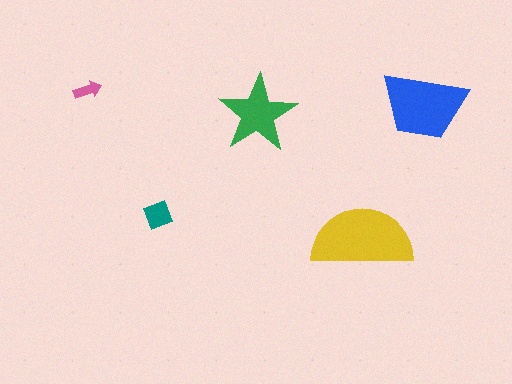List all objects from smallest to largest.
The pink arrow, the teal diamond, the green star, the blue trapezoid, the yellow semicircle.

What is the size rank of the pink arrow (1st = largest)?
5th.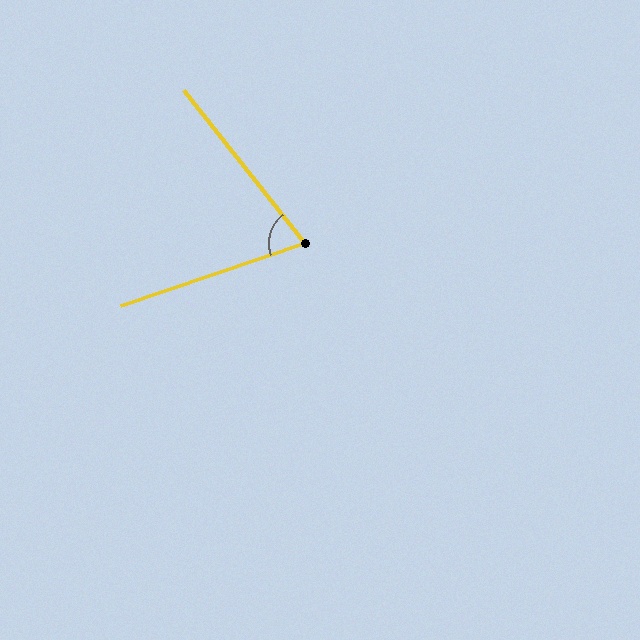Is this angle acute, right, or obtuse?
It is acute.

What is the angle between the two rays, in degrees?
Approximately 71 degrees.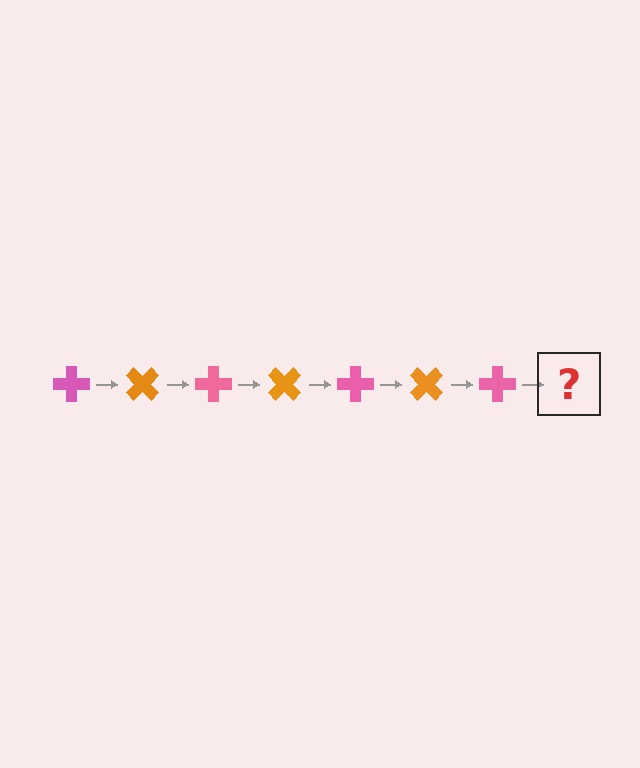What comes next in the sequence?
The next element should be an orange cross, rotated 315 degrees from the start.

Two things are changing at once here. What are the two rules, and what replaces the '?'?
The two rules are that it rotates 45 degrees each step and the color cycles through pink and orange. The '?' should be an orange cross, rotated 315 degrees from the start.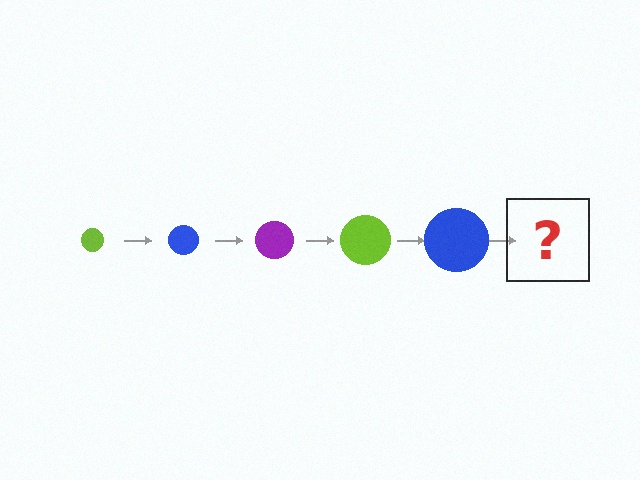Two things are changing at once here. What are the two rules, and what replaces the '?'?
The two rules are that the circle grows larger each step and the color cycles through lime, blue, and purple. The '?' should be a purple circle, larger than the previous one.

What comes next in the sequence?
The next element should be a purple circle, larger than the previous one.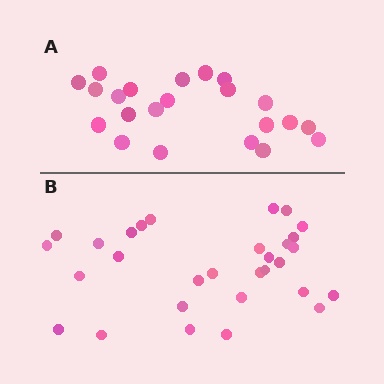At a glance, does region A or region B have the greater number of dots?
Region B (the bottom region) has more dots.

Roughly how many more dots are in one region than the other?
Region B has roughly 8 or so more dots than region A.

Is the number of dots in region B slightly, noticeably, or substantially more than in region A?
Region B has noticeably more, but not dramatically so. The ratio is roughly 1.4 to 1.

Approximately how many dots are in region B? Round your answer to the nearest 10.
About 30 dots.